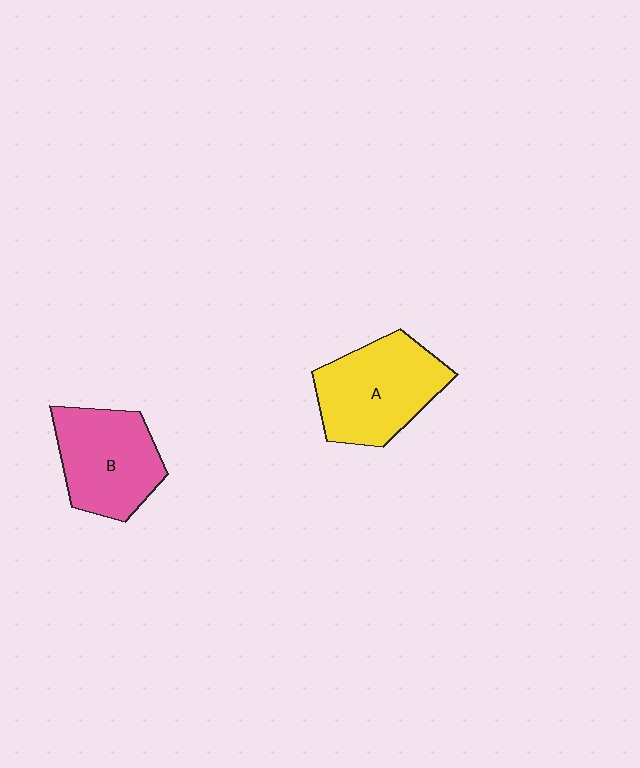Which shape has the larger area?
Shape A (yellow).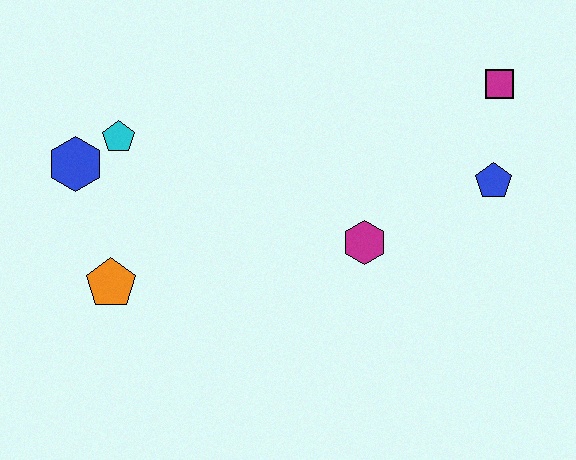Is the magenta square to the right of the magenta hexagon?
Yes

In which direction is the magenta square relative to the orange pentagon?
The magenta square is to the right of the orange pentagon.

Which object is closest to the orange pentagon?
The blue hexagon is closest to the orange pentagon.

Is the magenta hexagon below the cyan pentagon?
Yes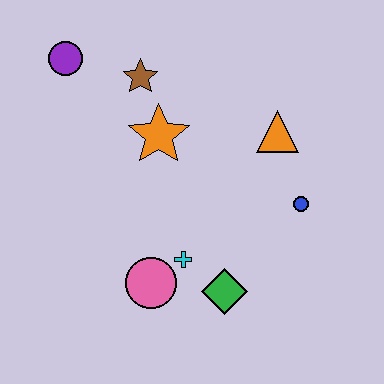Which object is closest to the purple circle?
The brown star is closest to the purple circle.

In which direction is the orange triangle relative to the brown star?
The orange triangle is to the right of the brown star.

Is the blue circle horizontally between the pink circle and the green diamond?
No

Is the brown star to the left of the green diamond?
Yes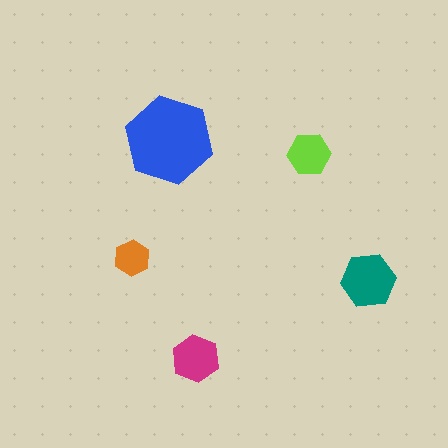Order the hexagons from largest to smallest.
the blue one, the teal one, the magenta one, the lime one, the orange one.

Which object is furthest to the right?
The teal hexagon is rightmost.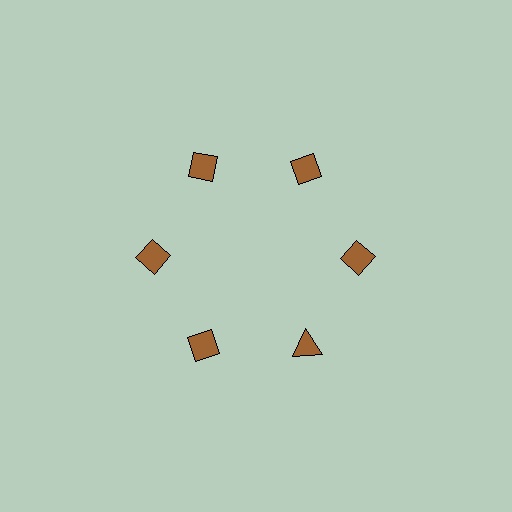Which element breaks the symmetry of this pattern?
The brown triangle at roughly the 5 o'clock position breaks the symmetry. All other shapes are brown diamonds.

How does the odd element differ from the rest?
It has a different shape: triangle instead of diamond.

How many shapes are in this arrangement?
There are 6 shapes arranged in a ring pattern.